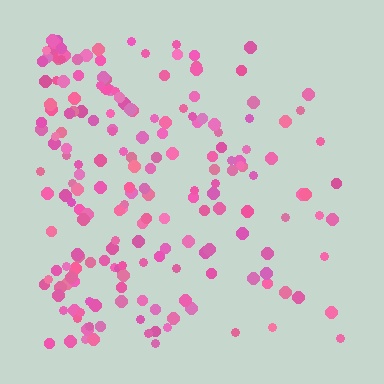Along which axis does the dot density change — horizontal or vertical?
Horizontal.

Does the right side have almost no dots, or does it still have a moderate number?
Still a moderate number, just noticeably fewer than the left.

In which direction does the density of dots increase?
From right to left, with the left side densest.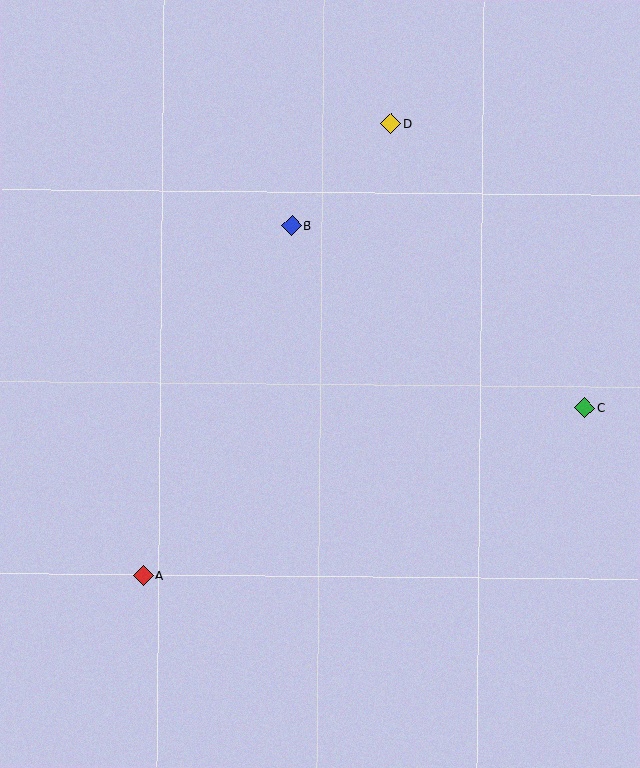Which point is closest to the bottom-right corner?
Point C is closest to the bottom-right corner.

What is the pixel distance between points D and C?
The distance between D and C is 344 pixels.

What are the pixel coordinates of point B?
Point B is at (292, 225).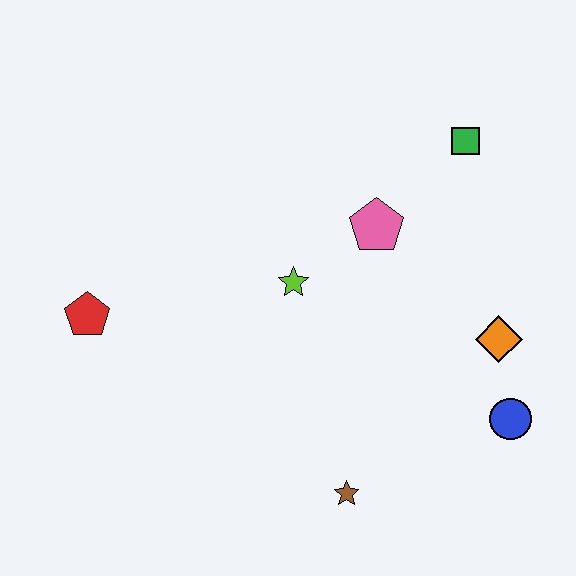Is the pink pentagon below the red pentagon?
No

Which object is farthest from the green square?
The red pentagon is farthest from the green square.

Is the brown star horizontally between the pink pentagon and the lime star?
Yes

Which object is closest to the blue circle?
The orange diamond is closest to the blue circle.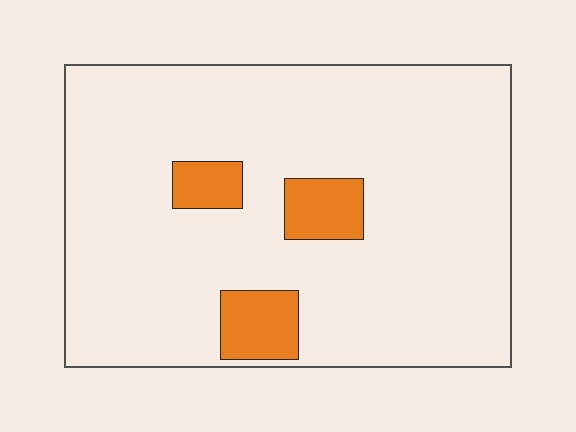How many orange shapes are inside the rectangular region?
3.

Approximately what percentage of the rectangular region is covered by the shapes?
Approximately 10%.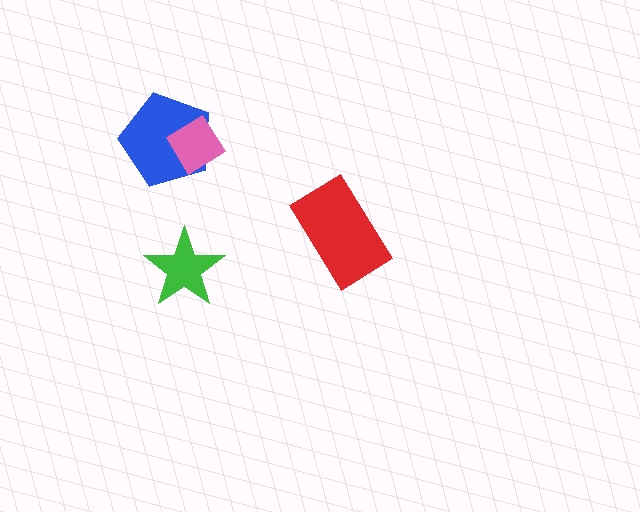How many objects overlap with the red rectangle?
0 objects overlap with the red rectangle.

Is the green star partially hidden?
No, no other shape covers it.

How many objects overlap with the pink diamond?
1 object overlaps with the pink diamond.